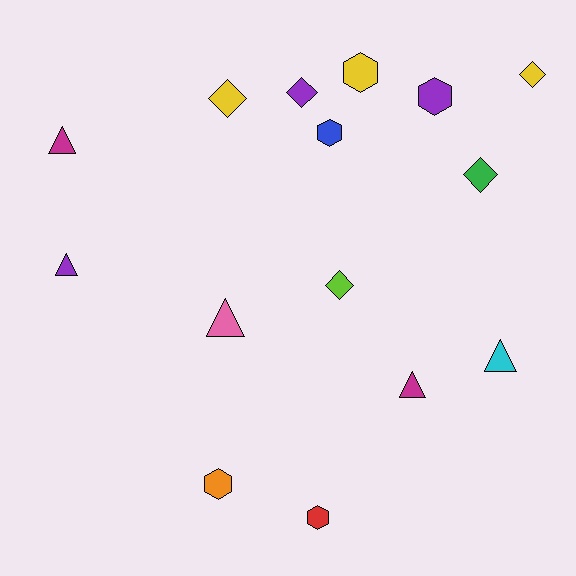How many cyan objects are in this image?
There is 1 cyan object.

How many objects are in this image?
There are 15 objects.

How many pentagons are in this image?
There are no pentagons.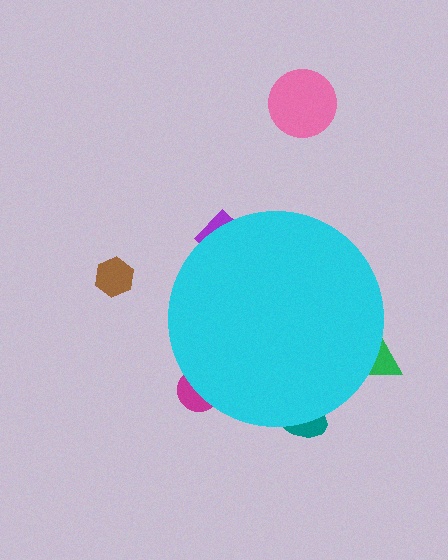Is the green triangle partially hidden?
Yes, the green triangle is partially hidden behind the cyan circle.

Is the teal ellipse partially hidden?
Yes, the teal ellipse is partially hidden behind the cyan circle.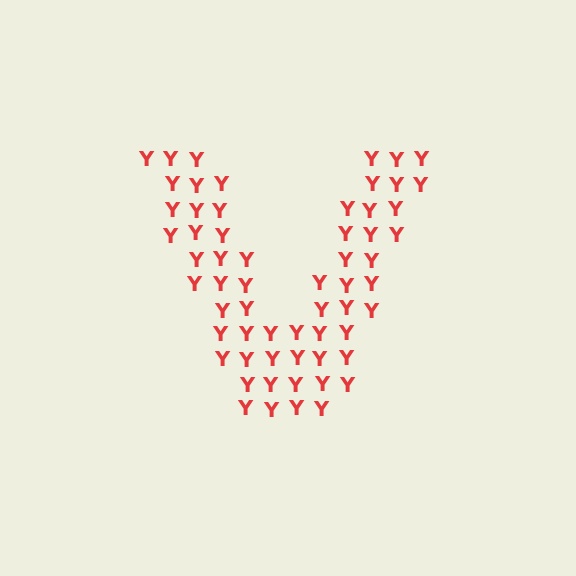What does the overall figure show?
The overall figure shows the letter V.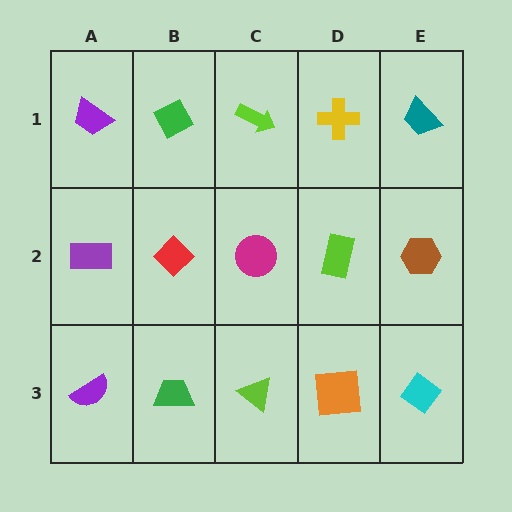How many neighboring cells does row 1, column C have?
3.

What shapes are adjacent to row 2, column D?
A yellow cross (row 1, column D), an orange square (row 3, column D), a magenta circle (row 2, column C), a brown hexagon (row 2, column E).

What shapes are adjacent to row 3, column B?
A red diamond (row 2, column B), a purple semicircle (row 3, column A), a lime triangle (row 3, column C).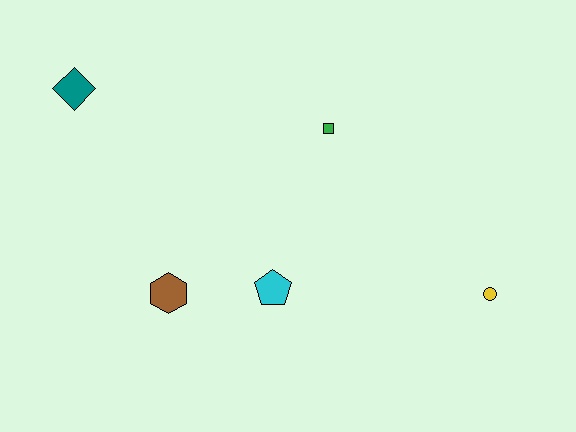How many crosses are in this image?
There are no crosses.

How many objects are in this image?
There are 5 objects.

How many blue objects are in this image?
There are no blue objects.